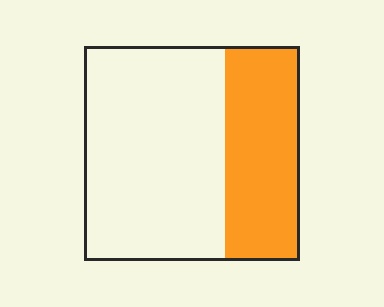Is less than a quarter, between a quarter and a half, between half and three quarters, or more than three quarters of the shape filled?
Between a quarter and a half.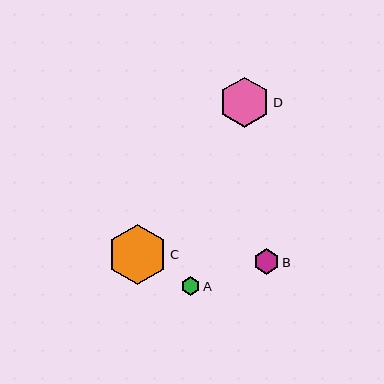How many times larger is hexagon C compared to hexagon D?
Hexagon C is approximately 1.2 times the size of hexagon D.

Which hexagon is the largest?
Hexagon C is the largest with a size of approximately 60 pixels.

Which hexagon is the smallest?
Hexagon A is the smallest with a size of approximately 19 pixels.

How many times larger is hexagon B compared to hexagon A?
Hexagon B is approximately 1.3 times the size of hexagon A.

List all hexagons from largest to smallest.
From largest to smallest: C, D, B, A.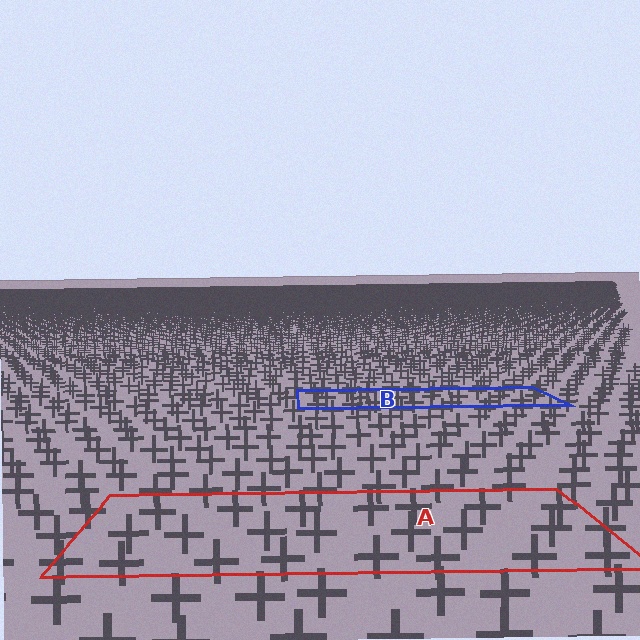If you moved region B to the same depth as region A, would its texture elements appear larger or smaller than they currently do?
They would appear larger. At a closer depth, the same texture elements are projected at a bigger on-screen size.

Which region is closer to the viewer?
Region A is closer. The texture elements there are larger and more spread out.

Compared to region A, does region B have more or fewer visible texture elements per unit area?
Region B has more texture elements per unit area — they are packed more densely because it is farther away.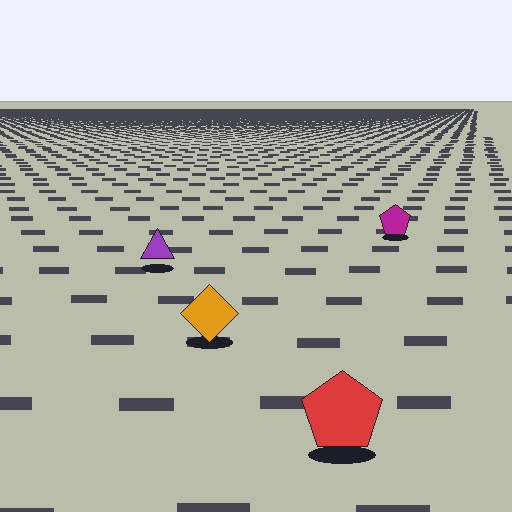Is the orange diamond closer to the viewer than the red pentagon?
No. The red pentagon is closer — you can tell from the texture gradient: the ground texture is coarser near it.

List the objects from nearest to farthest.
From nearest to farthest: the red pentagon, the orange diamond, the purple triangle, the magenta pentagon.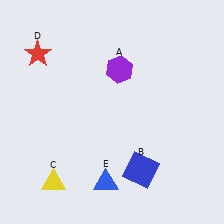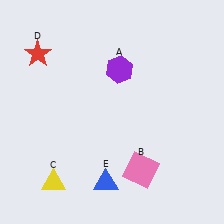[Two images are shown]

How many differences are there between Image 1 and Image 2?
There is 1 difference between the two images.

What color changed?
The square (B) changed from blue in Image 1 to pink in Image 2.